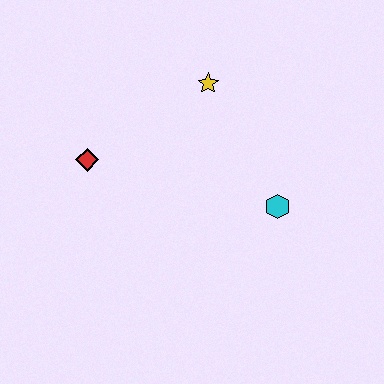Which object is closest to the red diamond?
The yellow star is closest to the red diamond.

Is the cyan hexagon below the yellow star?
Yes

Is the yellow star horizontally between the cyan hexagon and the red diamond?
Yes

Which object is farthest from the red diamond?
The cyan hexagon is farthest from the red diamond.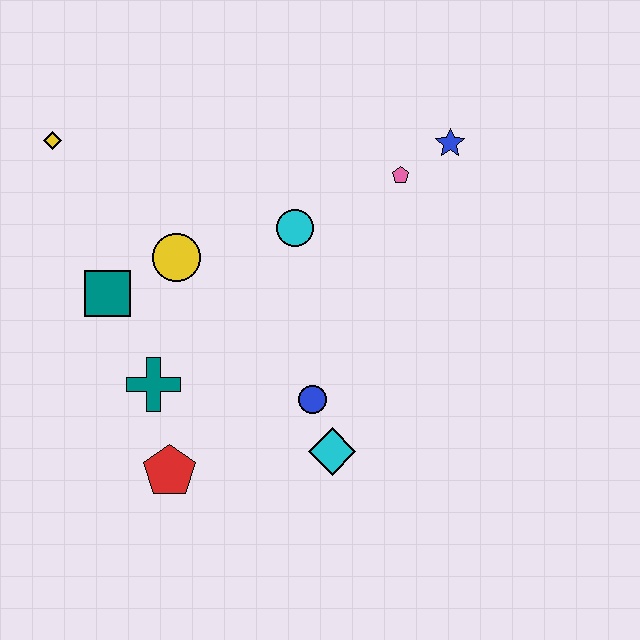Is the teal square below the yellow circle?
Yes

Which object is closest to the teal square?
The yellow circle is closest to the teal square.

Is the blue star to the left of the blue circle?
No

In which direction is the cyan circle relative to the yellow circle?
The cyan circle is to the right of the yellow circle.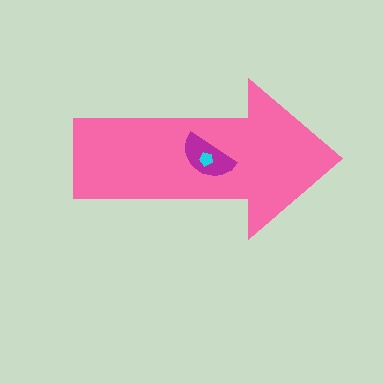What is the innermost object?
The cyan pentagon.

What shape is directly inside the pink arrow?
The magenta semicircle.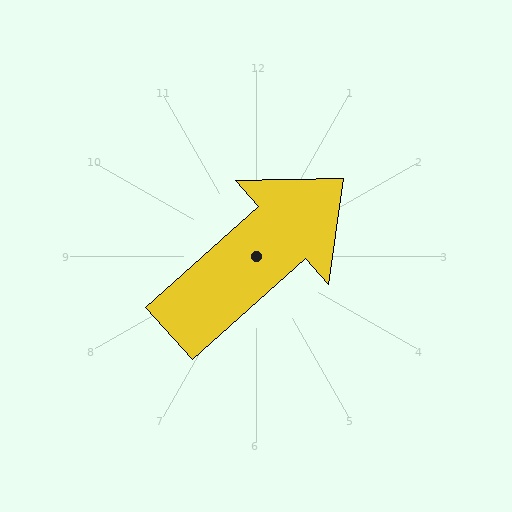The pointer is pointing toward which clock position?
Roughly 2 o'clock.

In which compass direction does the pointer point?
Northeast.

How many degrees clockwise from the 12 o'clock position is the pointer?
Approximately 48 degrees.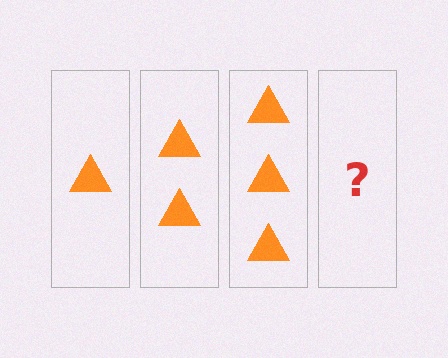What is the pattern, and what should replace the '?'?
The pattern is that each step adds one more triangle. The '?' should be 4 triangles.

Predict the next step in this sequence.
The next step is 4 triangles.